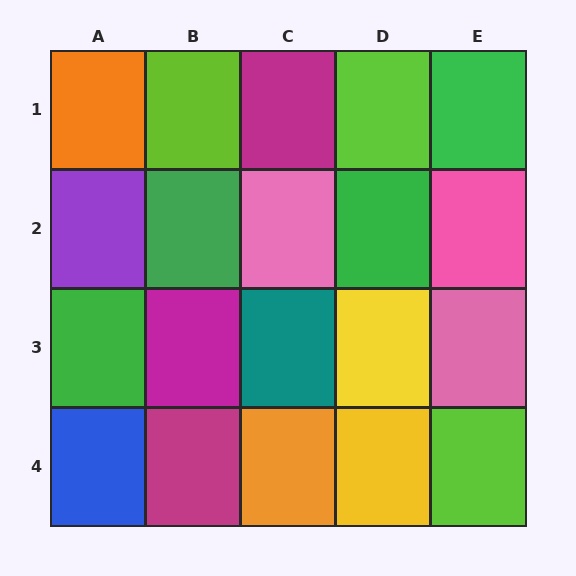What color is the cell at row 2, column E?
Pink.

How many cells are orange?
2 cells are orange.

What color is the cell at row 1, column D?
Lime.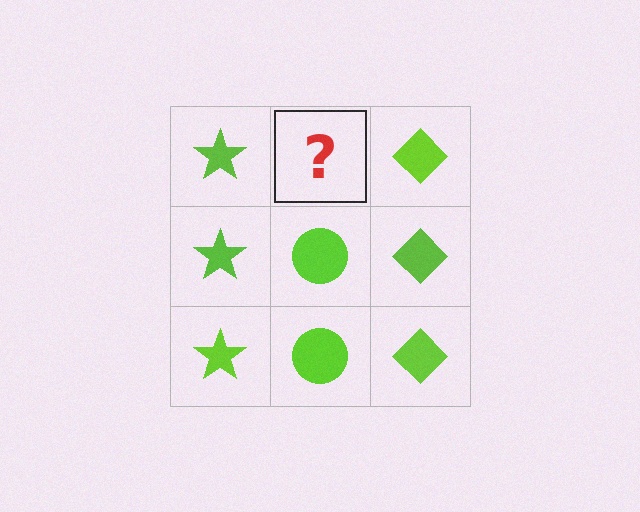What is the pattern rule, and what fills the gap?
The rule is that each column has a consistent shape. The gap should be filled with a lime circle.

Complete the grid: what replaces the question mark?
The question mark should be replaced with a lime circle.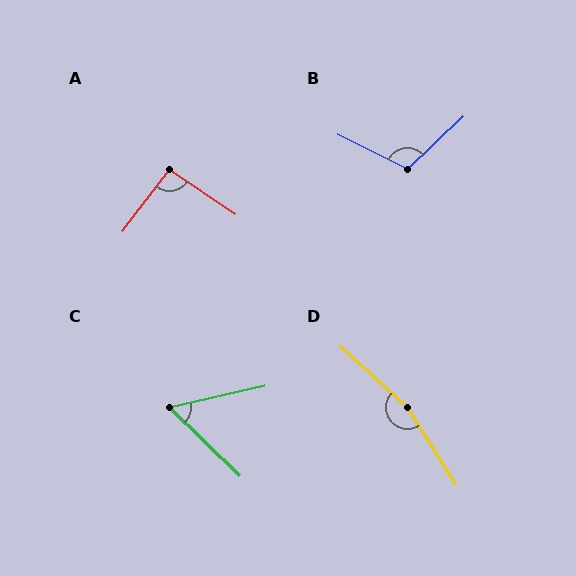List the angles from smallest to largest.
C (56°), A (93°), B (110°), D (164°).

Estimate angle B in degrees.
Approximately 110 degrees.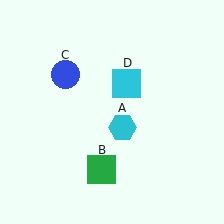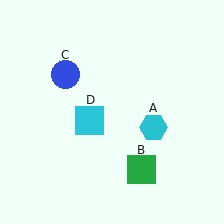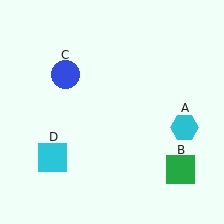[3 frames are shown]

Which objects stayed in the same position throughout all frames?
Blue circle (object C) remained stationary.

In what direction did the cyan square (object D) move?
The cyan square (object D) moved down and to the left.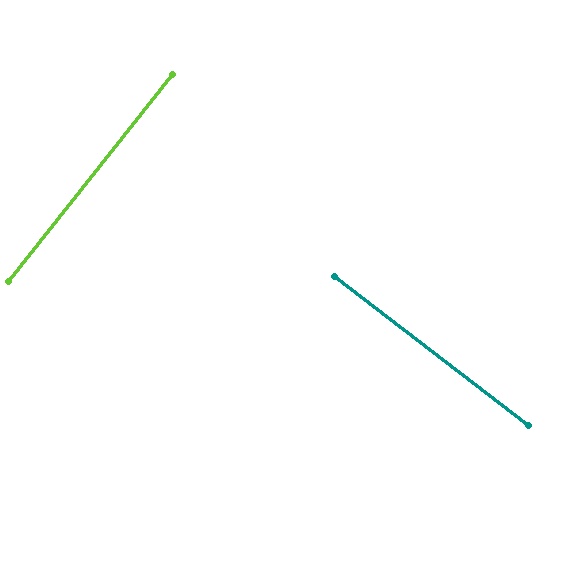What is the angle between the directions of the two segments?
Approximately 89 degrees.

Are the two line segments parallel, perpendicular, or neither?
Perpendicular — they meet at approximately 89°.